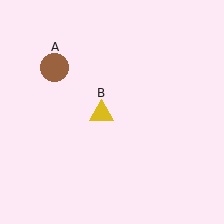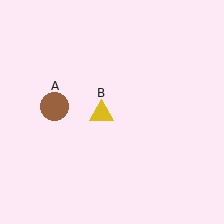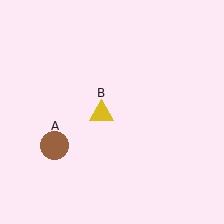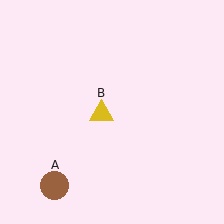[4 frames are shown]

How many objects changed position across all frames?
1 object changed position: brown circle (object A).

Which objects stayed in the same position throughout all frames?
Yellow triangle (object B) remained stationary.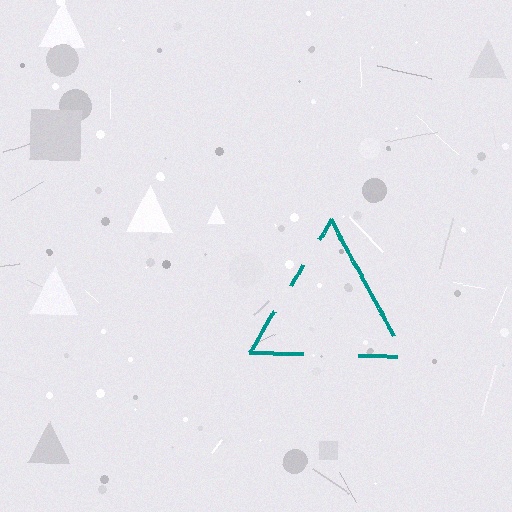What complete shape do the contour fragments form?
The contour fragments form a triangle.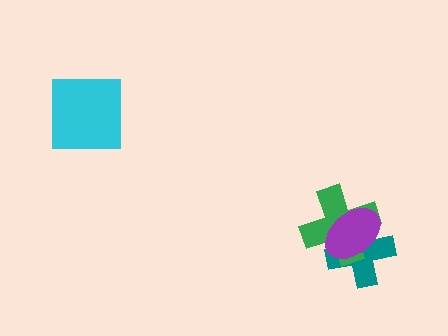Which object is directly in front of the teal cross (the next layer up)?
The green cross is directly in front of the teal cross.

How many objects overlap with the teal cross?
2 objects overlap with the teal cross.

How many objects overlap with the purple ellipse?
2 objects overlap with the purple ellipse.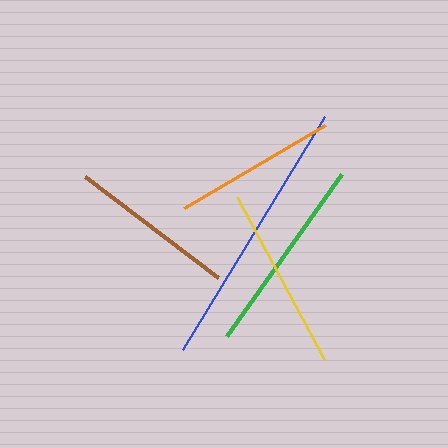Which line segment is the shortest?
The orange line is the shortest at approximately 164 pixels.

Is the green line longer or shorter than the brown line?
The green line is longer than the brown line.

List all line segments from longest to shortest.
From longest to shortest: blue, green, yellow, brown, orange.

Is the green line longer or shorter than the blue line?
The blue line is longer than the green line.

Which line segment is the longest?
The blue line is the longest at approximately 273 pixels.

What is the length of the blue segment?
The blue segment is approximately 273 pixels long.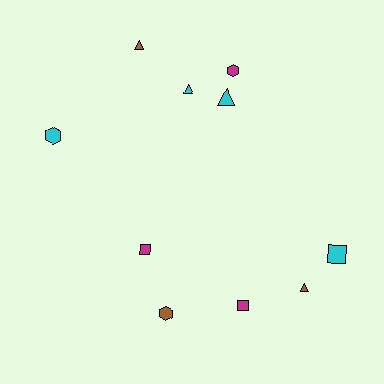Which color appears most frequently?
Cyan, with 4 objects.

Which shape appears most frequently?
Triangle, with 4 objects.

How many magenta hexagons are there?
There is 1 magenta hexagon.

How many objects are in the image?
There are 10 objects.